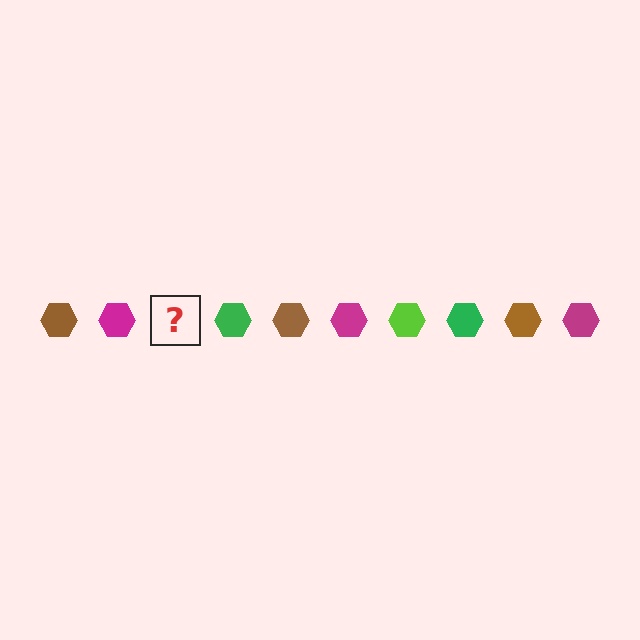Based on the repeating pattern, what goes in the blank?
The blank should be a lime hexagon.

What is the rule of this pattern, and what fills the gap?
The rule is that the pattern cycles through brown, magenta, lime, green hexagons. The gap should be filled with a lime hexagon.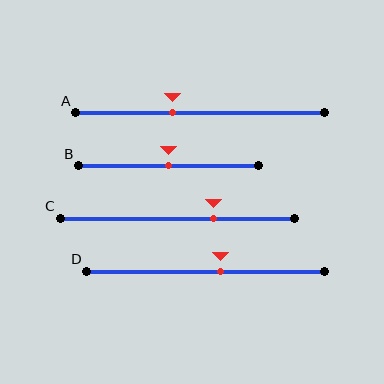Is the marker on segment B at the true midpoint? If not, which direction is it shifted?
Yes, the marker on segment B is at the true midpoint.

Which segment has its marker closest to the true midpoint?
Segment B has its marker closest to the true midpoint.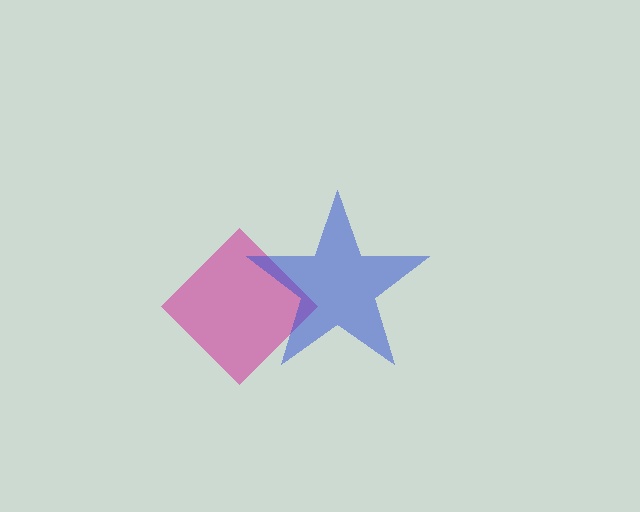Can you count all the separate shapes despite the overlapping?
Yes, there are 2 separate shapes.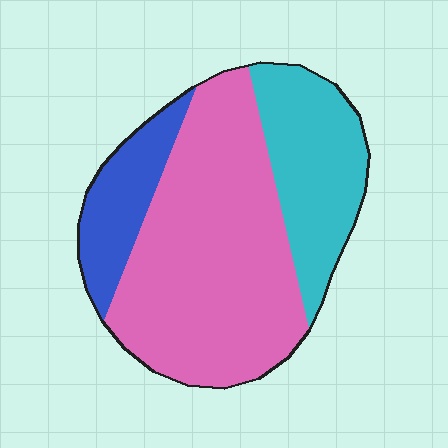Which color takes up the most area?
Pink, at roughly 60%.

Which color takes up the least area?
Blue, at roughly 15%.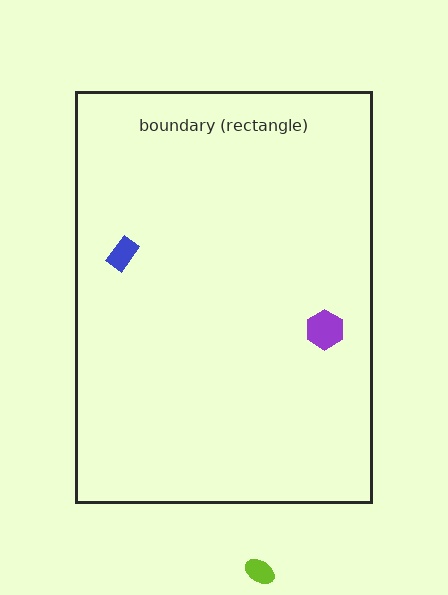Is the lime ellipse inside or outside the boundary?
Outside.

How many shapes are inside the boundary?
2 inside, 1 outside.